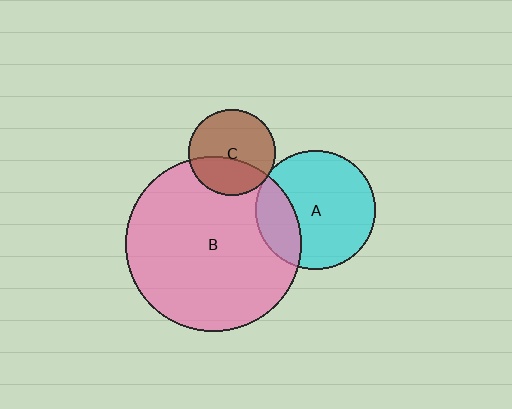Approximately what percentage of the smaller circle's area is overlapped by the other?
Approximately 5%.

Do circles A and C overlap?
Yes.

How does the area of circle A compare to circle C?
Approximately 1.9 times.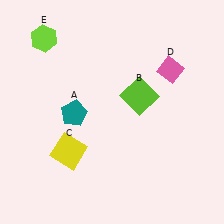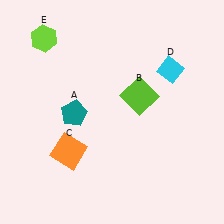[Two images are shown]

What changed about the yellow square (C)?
In Image 1, C is yellow. In Image 2, it changed to orange.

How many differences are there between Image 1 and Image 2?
There are 2 differences between the two images.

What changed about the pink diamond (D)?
In Image 1, D is pink. In Image 2, it changed to cyan.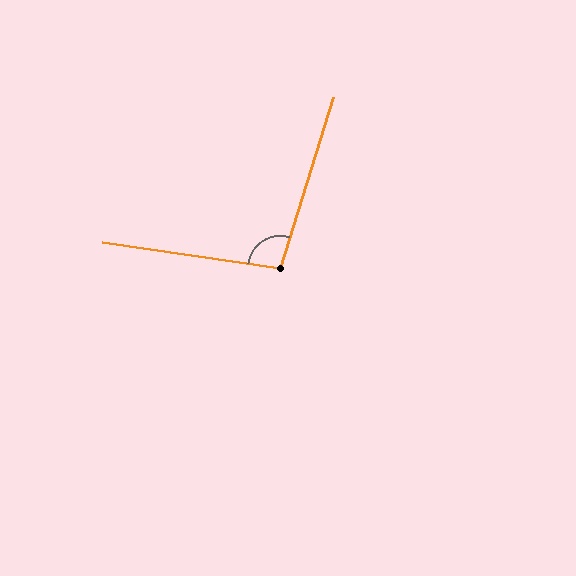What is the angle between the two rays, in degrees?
Approximately 99 degrees.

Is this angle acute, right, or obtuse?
It is obtuse.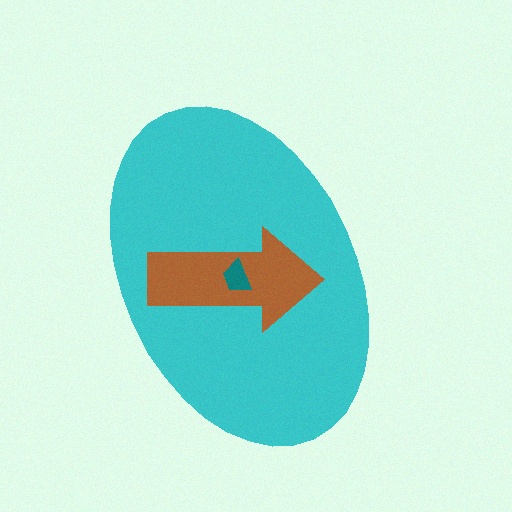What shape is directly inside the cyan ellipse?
The brown arrow.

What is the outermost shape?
The cyan ellipse.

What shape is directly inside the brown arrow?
The teal trapezoid.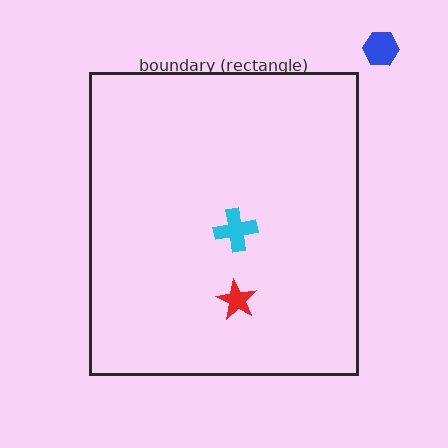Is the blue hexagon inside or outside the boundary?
Outside.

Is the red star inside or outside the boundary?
Inside.